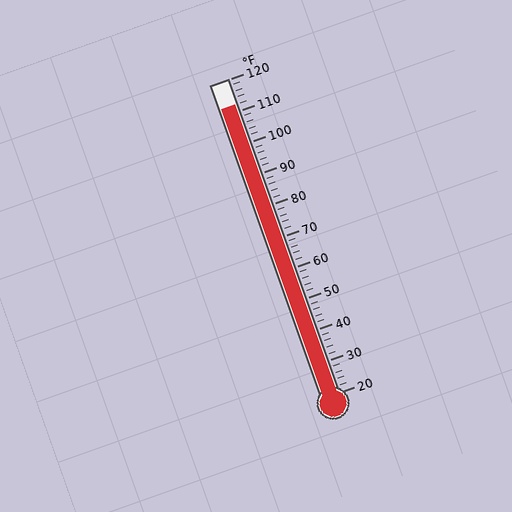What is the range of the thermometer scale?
The thermometer scale ranges from 20°F to 120°F.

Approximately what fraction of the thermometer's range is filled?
The thermometer is filled to approximately 90% of its range.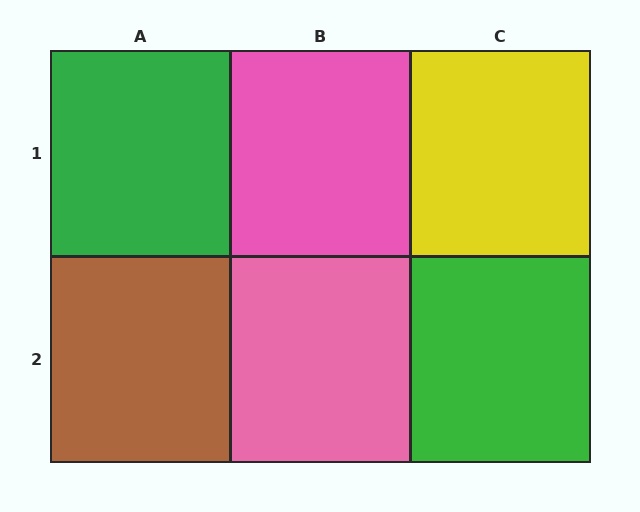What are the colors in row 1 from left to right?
Green, pink, yellow.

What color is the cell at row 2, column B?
Pink.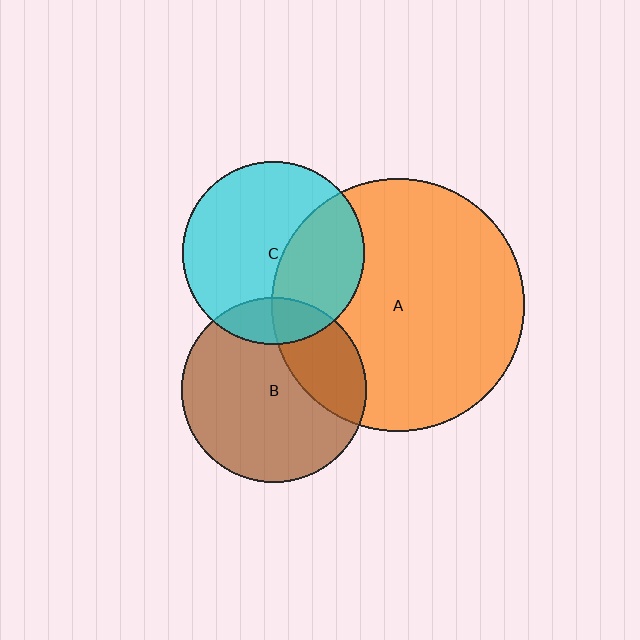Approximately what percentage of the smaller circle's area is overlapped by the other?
Approximately 35%.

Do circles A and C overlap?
Yes.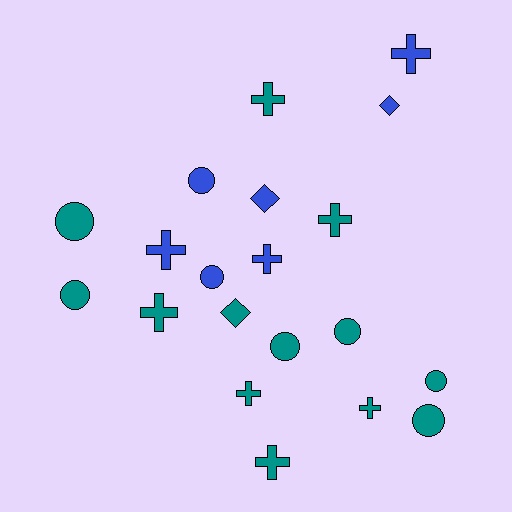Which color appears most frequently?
Teal, with 13 objects.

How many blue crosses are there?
There are 3 blue crosses.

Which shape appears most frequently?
Cross, with 9 objects.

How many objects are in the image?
There are 20 objects.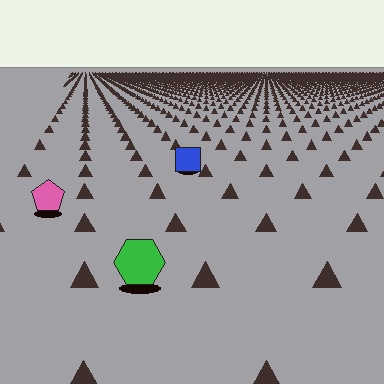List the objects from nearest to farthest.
From nearest to farthest: the green hexagon, the pink pentagon, the blue square.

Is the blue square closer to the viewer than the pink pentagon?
No. The pink pentagon is closer — you can tell from the texture gradient: the ground texture is coarser near it.